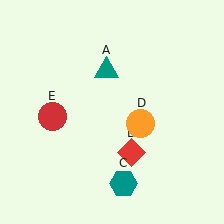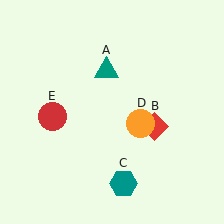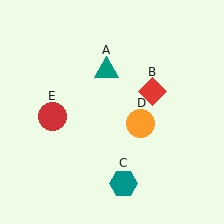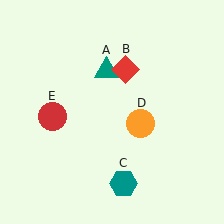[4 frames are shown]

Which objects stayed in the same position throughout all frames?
Teal triangle (object A) and teal hexagon (object C) and orange circle (object D) and red circle (object E) remained stationary.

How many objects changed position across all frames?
1 object changed position: red diamond (object B).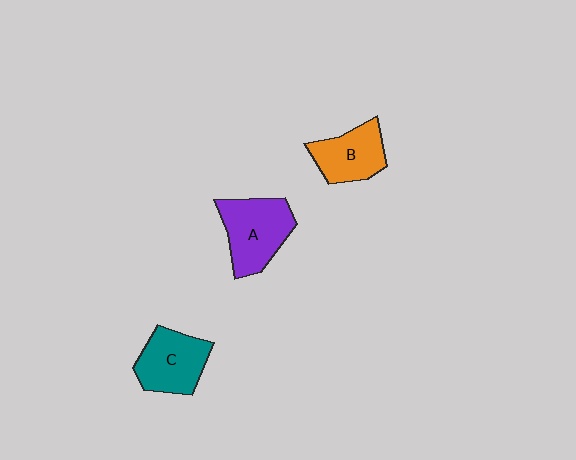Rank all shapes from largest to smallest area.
From largest to smallest: A (purple), C (teal), B (orange).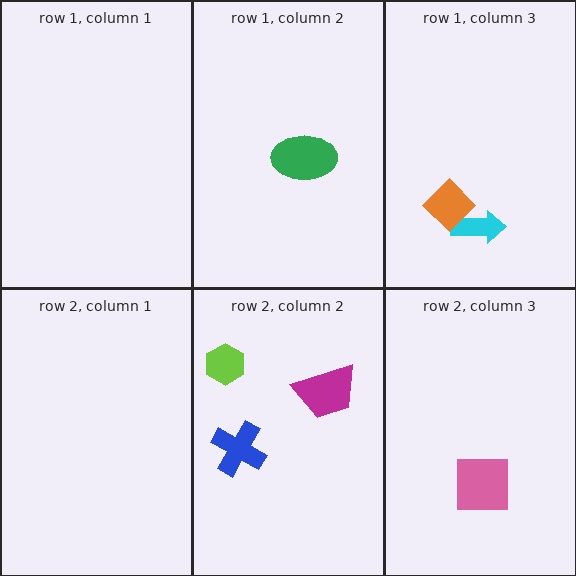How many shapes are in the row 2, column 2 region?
3.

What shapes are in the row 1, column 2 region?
The green ellipse.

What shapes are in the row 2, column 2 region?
The blue cross, the magenta trapezoid, the lime hexagon.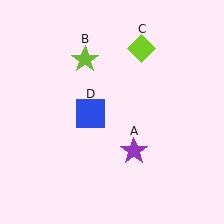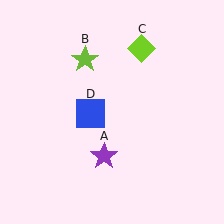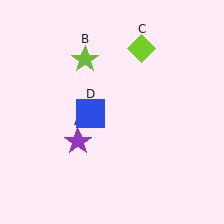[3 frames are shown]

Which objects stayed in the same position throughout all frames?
Lime star (object B) and lime diamond (object C) and blue square (object D) remained stationary.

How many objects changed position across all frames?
1 object changed position: purple star (object A).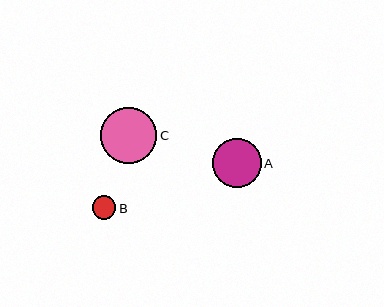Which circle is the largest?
Circle C is the largest with a size of approximately 56 pixels.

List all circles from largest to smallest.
From largest to smallest: C, A, B.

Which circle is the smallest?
Circle B is the smallest with a size of approximately 23 pixels.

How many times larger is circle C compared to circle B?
Circle C is approximately 2.4 times the size of circle B.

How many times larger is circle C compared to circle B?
Circle C is approximately 2.4 times the size of circle B.